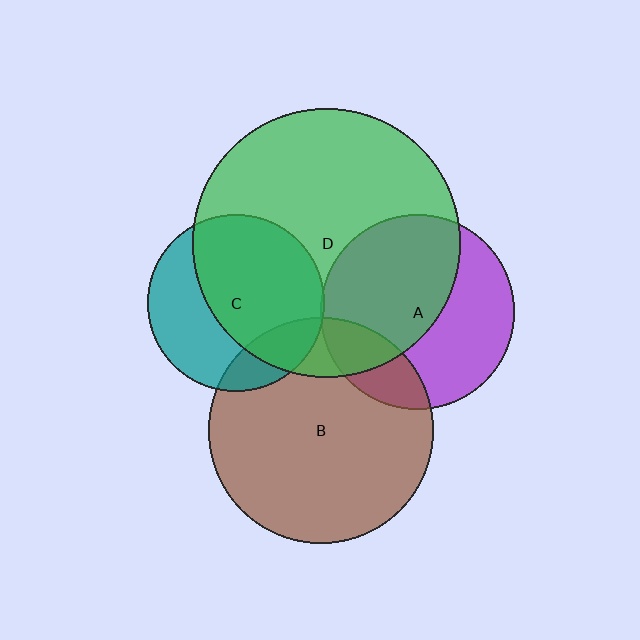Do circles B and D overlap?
Yes.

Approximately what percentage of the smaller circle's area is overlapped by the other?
Approximately 15%.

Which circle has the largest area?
Circle D (green).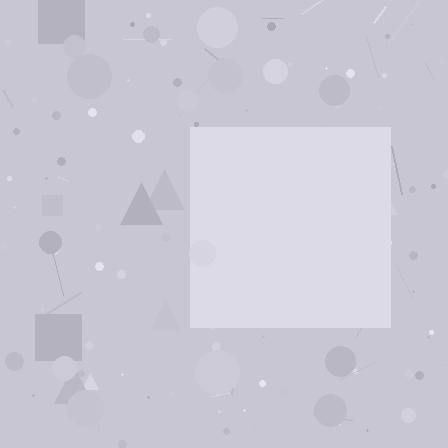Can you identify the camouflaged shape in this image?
The camouflaged shape is a square.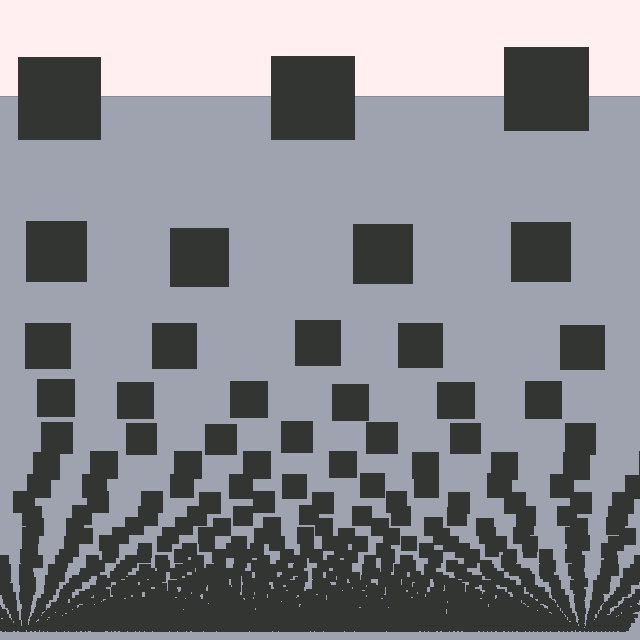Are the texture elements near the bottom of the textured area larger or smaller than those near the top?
Smaller. The gradient is inverted — elements near the bottom are smaller and denser.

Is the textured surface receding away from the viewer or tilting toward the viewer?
The surface appears to tilt toward the viewer. Texture elements get larger and sparser toward the top.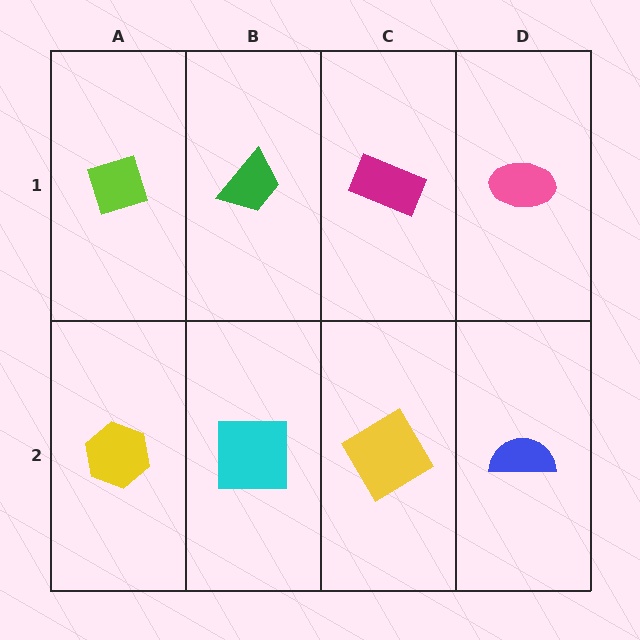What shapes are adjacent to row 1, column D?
A blue semicircle (row 2, column D), a magenta rectangle (row 1, column C).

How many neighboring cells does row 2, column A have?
2.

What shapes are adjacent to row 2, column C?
A magenta rectangle (row 1, column C), a cyan square (row 2, column B), a blue semicircle (row 2, column D).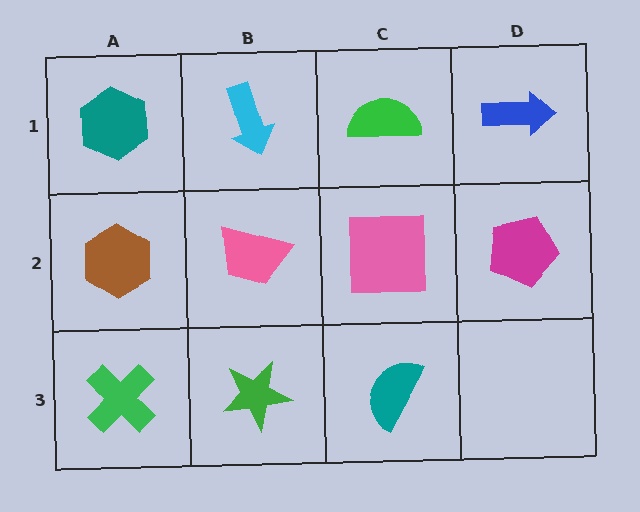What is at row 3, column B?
A green star.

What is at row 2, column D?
A magenta pentagon.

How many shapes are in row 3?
3 shapes.